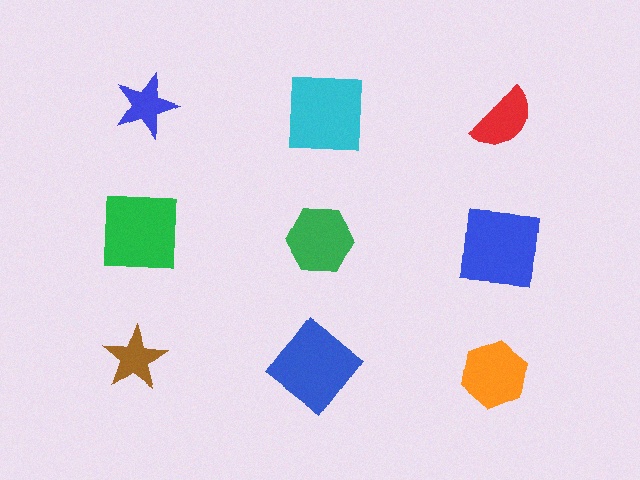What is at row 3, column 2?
A blue diamond.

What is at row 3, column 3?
An orange hexagon.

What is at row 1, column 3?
A red semicircle.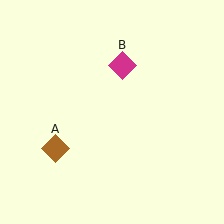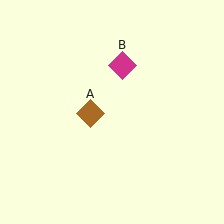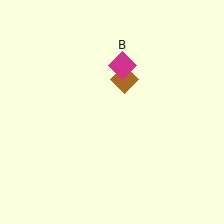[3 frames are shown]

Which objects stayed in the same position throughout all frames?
Magenta diamond (object B) remained stationary.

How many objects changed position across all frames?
1 object changed position: brown diamond (object A).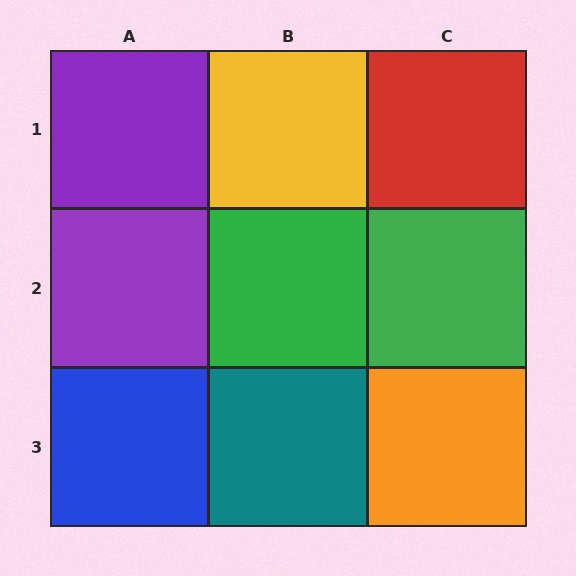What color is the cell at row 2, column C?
Green.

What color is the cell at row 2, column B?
Green.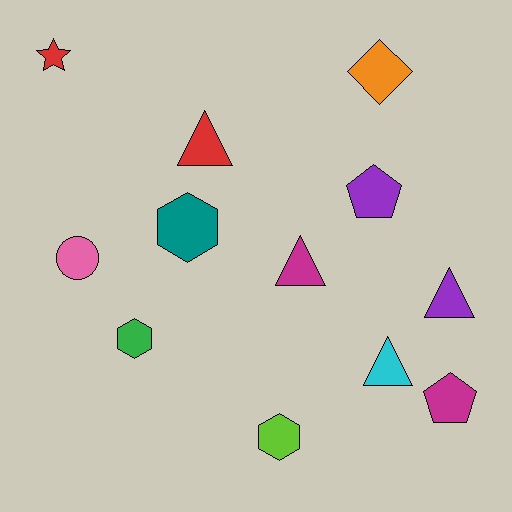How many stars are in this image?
There is 1 star.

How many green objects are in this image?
There is 1 green object.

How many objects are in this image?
There are 12 objects.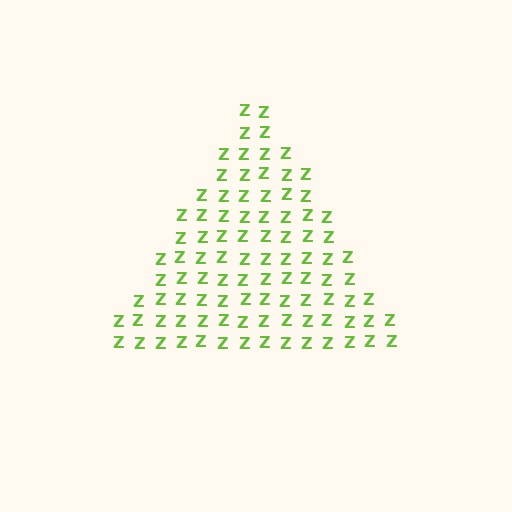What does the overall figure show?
The overall figure shows a triangle.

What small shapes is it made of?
It is made of small letter Z's.